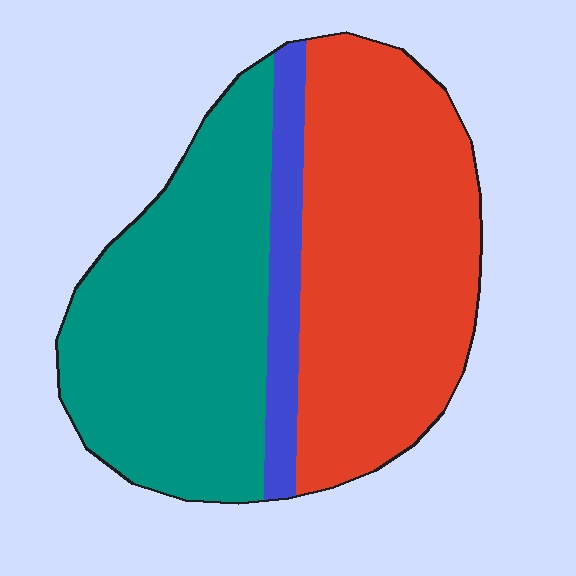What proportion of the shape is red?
Red takes up about one half (1/2) of the shape.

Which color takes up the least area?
Blue, at roughly 10%.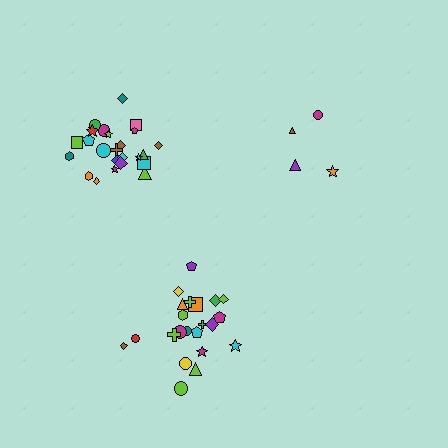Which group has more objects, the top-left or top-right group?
The top-left group.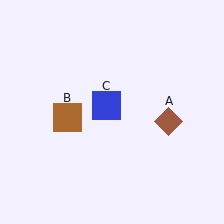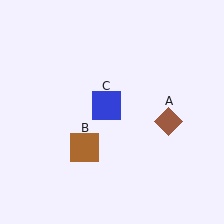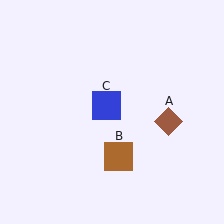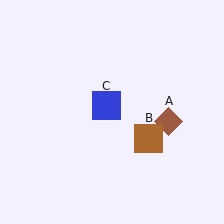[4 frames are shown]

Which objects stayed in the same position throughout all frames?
Brown diamond (object A) and blue square (object C) remained stationary.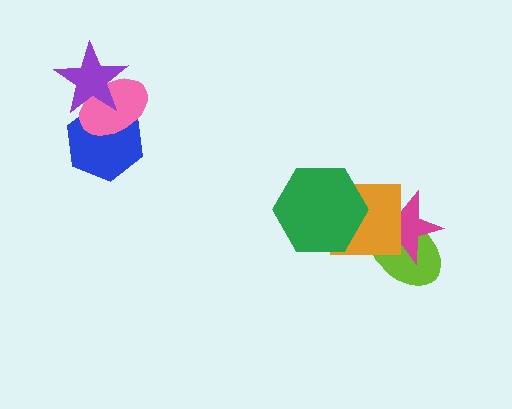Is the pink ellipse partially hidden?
Yes, it is partially covered by another shape.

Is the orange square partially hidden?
Yes, it is partially covered by another shape.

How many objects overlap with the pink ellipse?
2 objects overlap with the pink ellipse.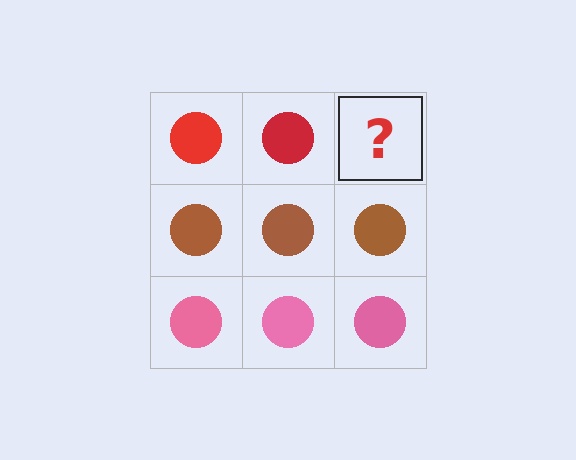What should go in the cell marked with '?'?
The missing cell should contain a red circle.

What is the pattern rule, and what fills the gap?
The rule is that each row has a consistent color. The gap should be filled with a red circle.